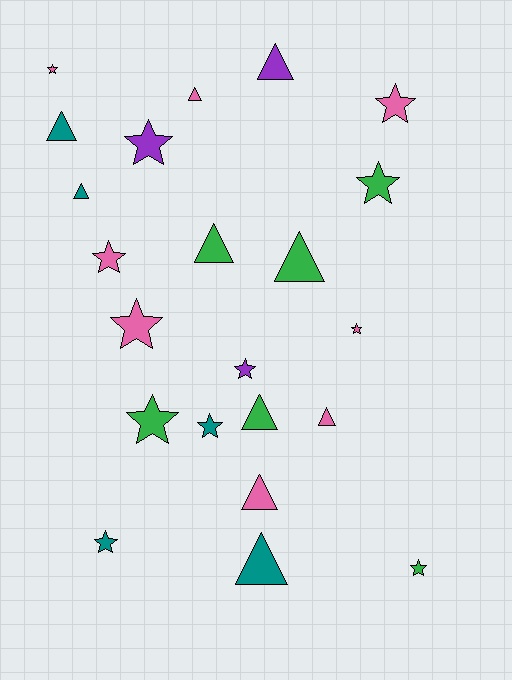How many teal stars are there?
There are 2 teal stars.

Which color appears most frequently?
Pink, with 8 objects.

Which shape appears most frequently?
Star, with 12 objects.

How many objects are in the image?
There are 22 objects.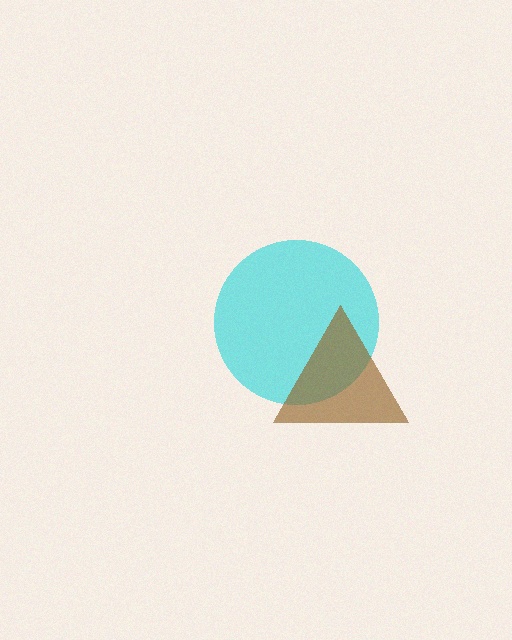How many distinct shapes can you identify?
There are 2 distinct shapes: a cyan circle, a brown triangle.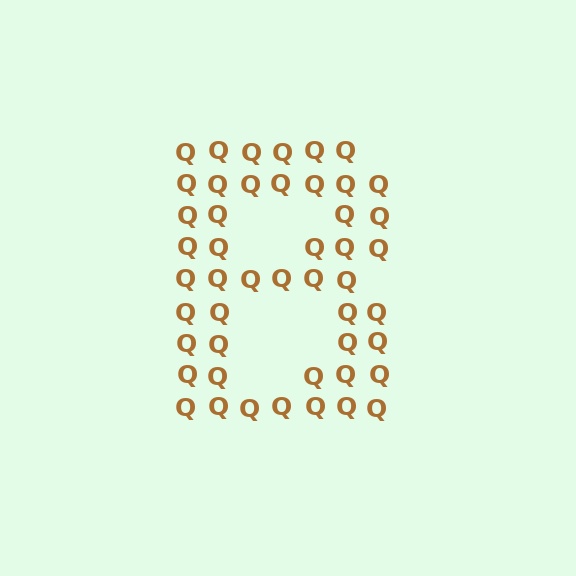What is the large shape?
The large shape is the letter B.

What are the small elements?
The small elements are letter Q's.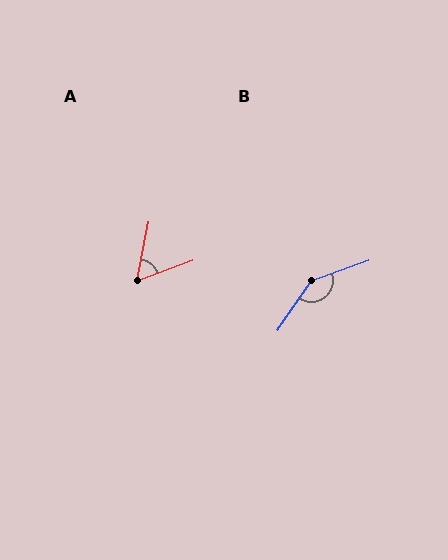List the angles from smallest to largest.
A (59°), B (144°).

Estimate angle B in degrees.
Approximately 144 degrees.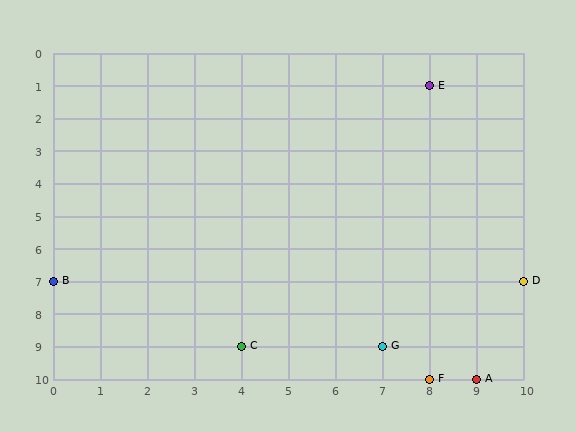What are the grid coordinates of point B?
Point B is at grid coordinates (0, 7).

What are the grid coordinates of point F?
Point F is at grid coordinates (8, 10).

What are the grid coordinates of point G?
Point G is at grid coordinates (7, 9).